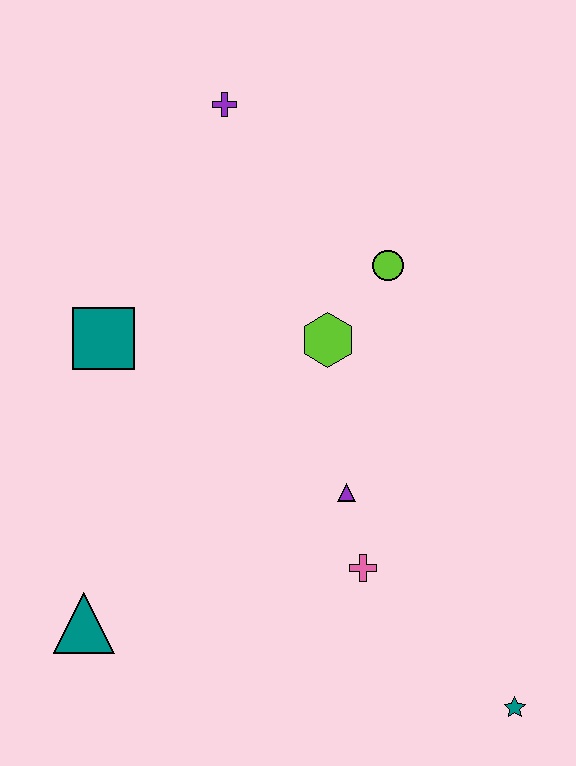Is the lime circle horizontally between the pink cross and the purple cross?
No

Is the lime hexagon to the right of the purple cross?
Yes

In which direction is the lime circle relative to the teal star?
The lime circle is above the teal star.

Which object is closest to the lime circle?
The lime hexagon is closest to the lime circle.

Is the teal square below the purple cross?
Yes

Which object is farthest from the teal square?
The teal star is farthest from the teal square.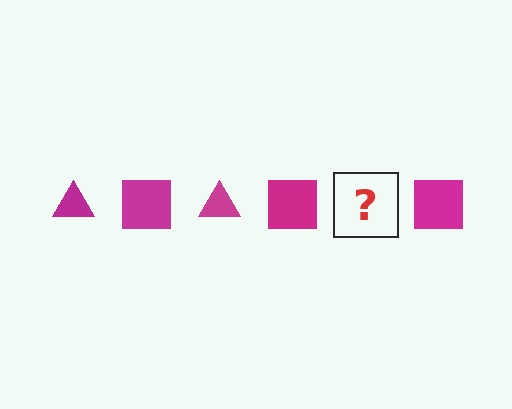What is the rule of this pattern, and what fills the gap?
The rule is that the pattern cycles through triangle, square shapes in magenta. The gap should be filled with a magenta triangle.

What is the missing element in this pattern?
The missing element is a magenta triangle.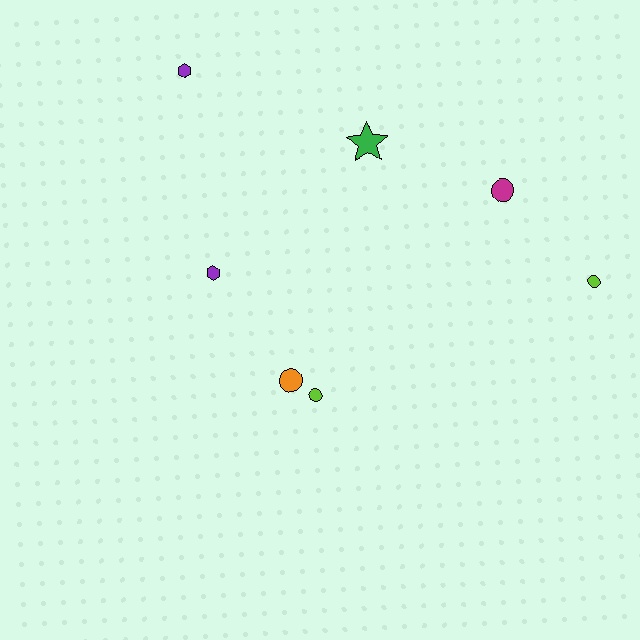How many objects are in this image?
There are 7 objects.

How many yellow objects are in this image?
There are no yellow objects.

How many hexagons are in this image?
There are 2 hexagons.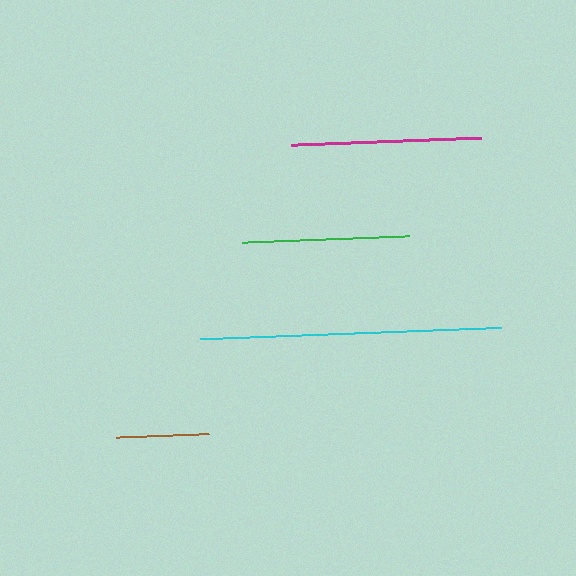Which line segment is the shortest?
The brown line is the shortest at approximately 93 pixels.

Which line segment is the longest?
The cyan line is the longest at approximately 301 pixels.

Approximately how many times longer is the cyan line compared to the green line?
The cyan line is approximately 1.8 times the length of the green line.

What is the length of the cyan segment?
The cyan segment is approximately 301 pixels long.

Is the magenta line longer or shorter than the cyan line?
The cyan line is longer than the magenta line.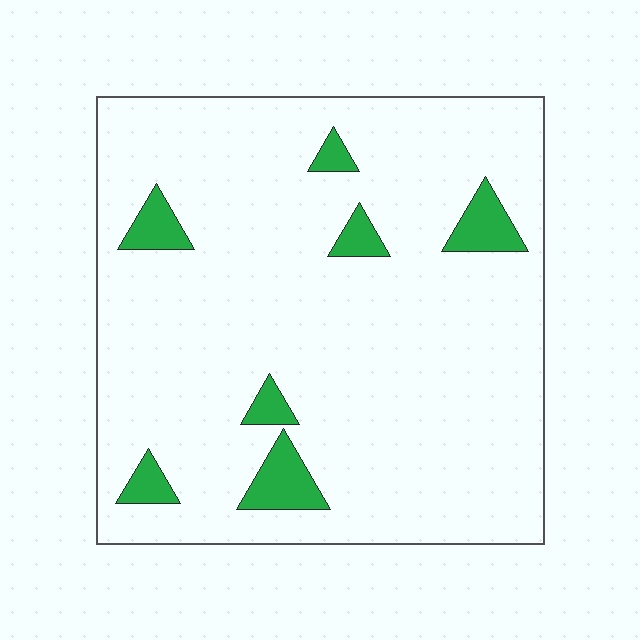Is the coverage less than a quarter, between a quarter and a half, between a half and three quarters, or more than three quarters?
Less than a quarter.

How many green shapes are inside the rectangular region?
7.